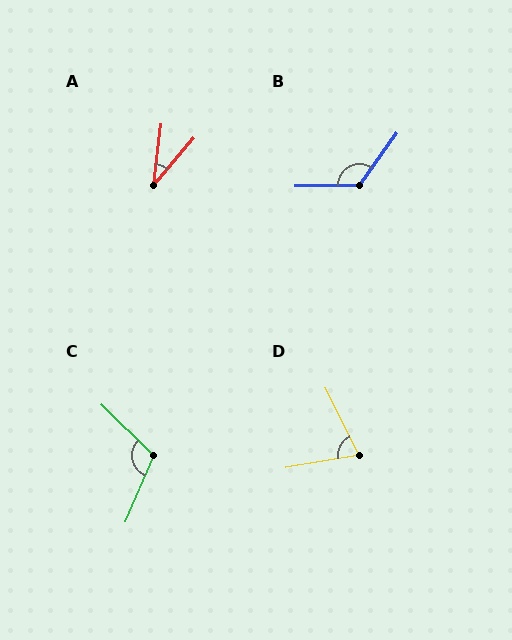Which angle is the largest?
B, at approximately 126 degrees.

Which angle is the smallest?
A, at approximately 33 degrees.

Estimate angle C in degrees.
Approximately 111 degrees.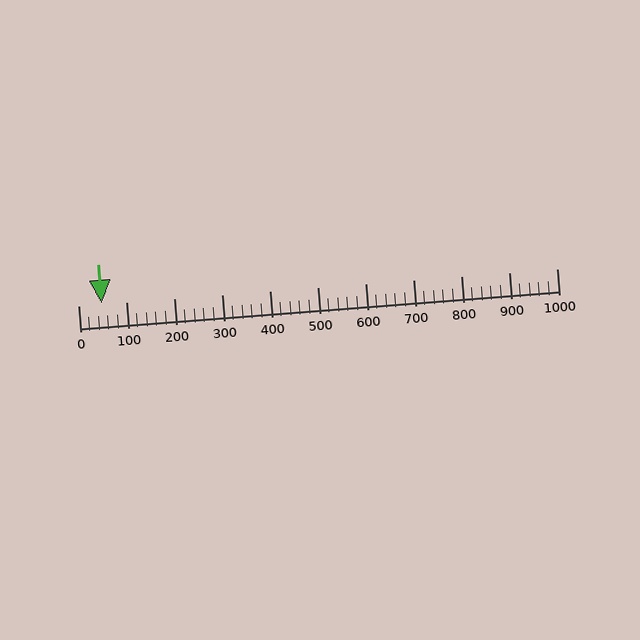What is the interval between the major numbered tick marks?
The major tick marks are spaced 100 units apart.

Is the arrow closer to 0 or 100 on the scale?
The arrow is closer to 0.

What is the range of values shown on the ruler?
The ruler shows values from 0 to 1000.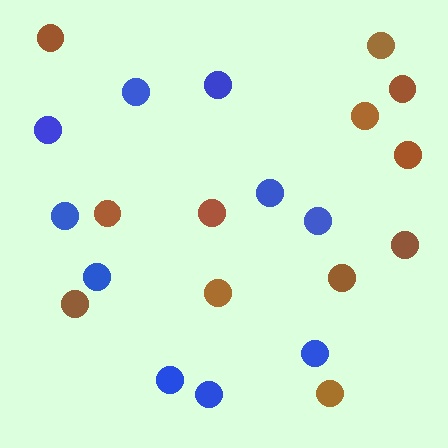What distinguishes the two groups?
There are 2 groups: one group of brown circles (12) and one group of blue circles (10).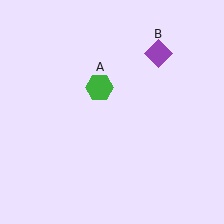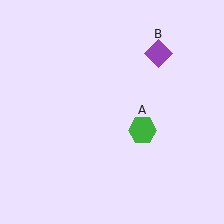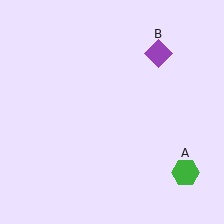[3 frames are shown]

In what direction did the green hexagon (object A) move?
The green hexagon (object A) moved down and to the right.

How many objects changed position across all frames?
1 object changed position: green hexagon (object A).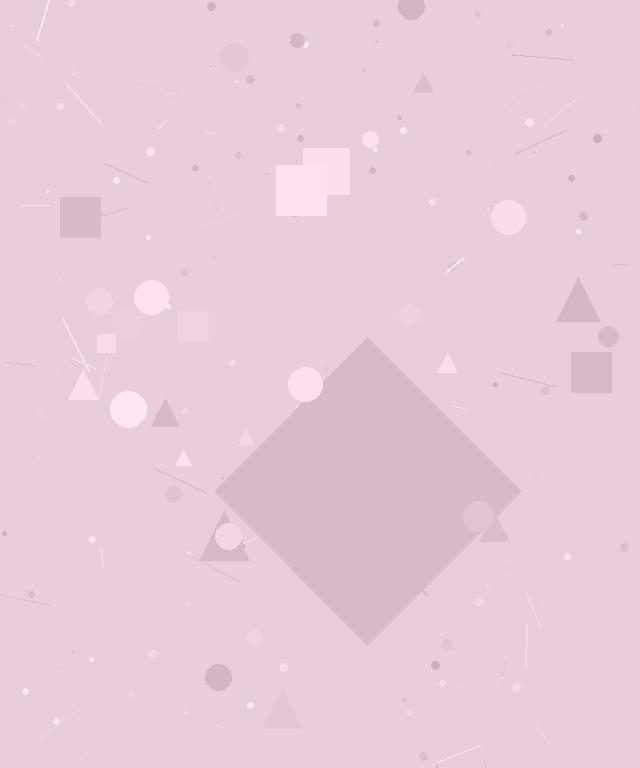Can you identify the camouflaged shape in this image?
The camouflaged shape is a diamond.